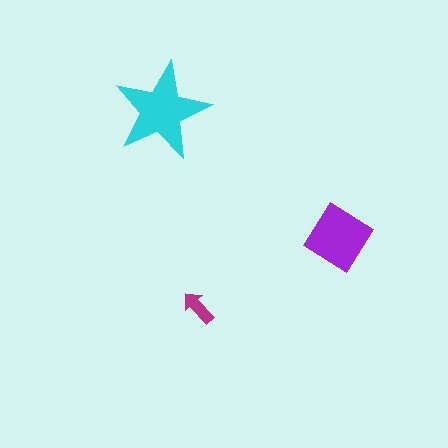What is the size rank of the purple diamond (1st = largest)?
2nd.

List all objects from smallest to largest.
The magenta arrow, the purple diamond, the cyan star.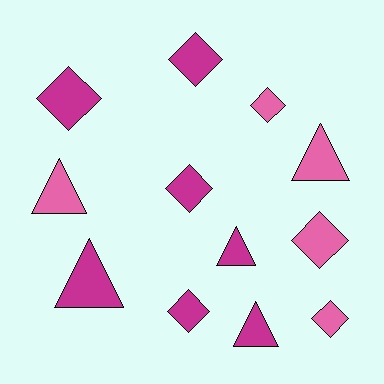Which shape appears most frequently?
Diamond, with 7 objects.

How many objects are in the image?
There are 12 objects.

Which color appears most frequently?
Magenta, with 7 objects.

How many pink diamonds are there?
There are 3 pink diamonds.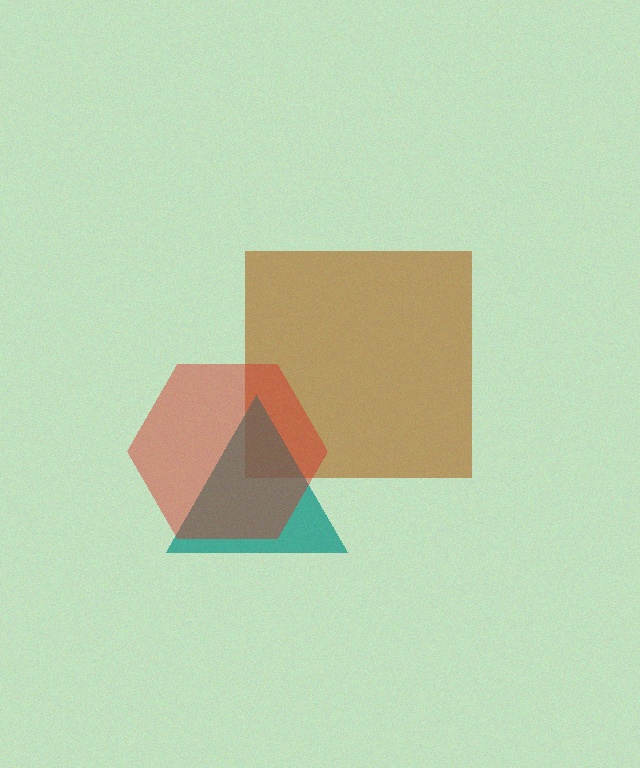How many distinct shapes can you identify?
There are 3 distinct shapes: a brown square, a teal triangle, a red hexagon.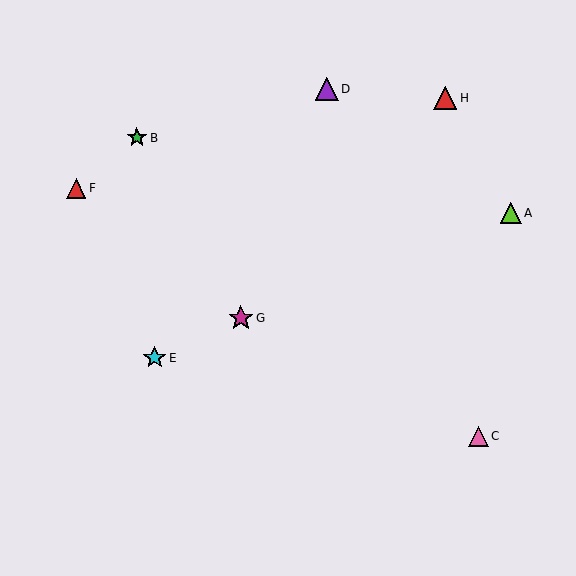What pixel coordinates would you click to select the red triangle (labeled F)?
Click at (77, 188) to select the red triangle F.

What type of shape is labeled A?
Shape A is a lime triangle.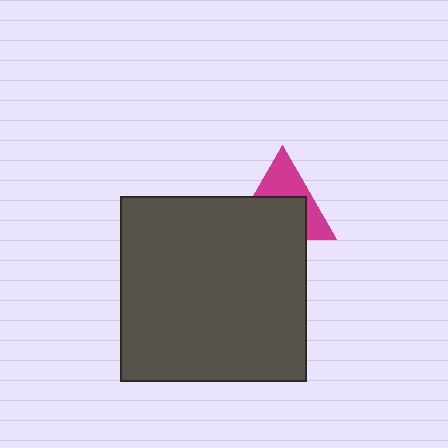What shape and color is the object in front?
The object in front is a dark gray square.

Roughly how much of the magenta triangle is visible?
A small part of it is visible (roughly 43%).